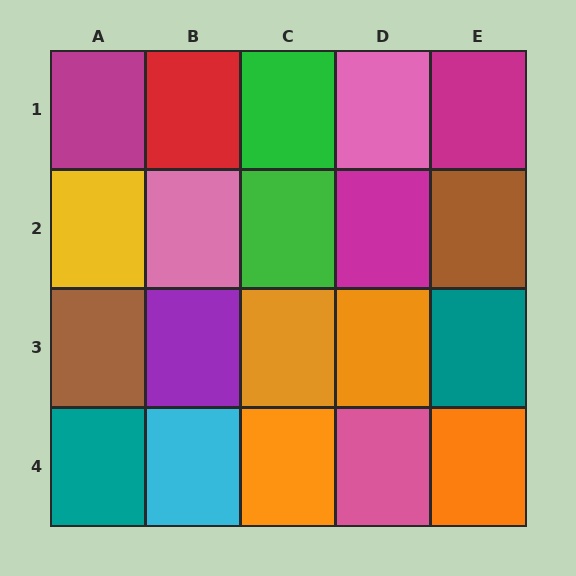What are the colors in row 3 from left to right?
Brown, purple, orange, orange, teal.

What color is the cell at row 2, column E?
Brown.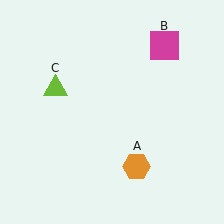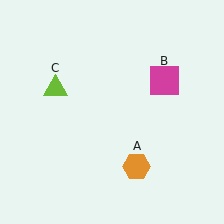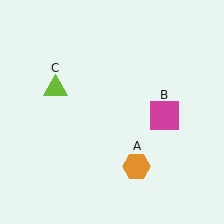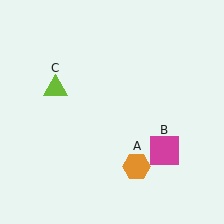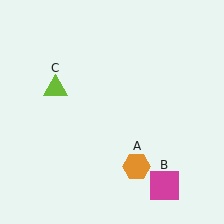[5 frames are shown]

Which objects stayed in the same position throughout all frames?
Orange hexagon (object A) and lime triangle (object C) remained stationary.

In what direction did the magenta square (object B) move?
The magenta square (object B) moved down.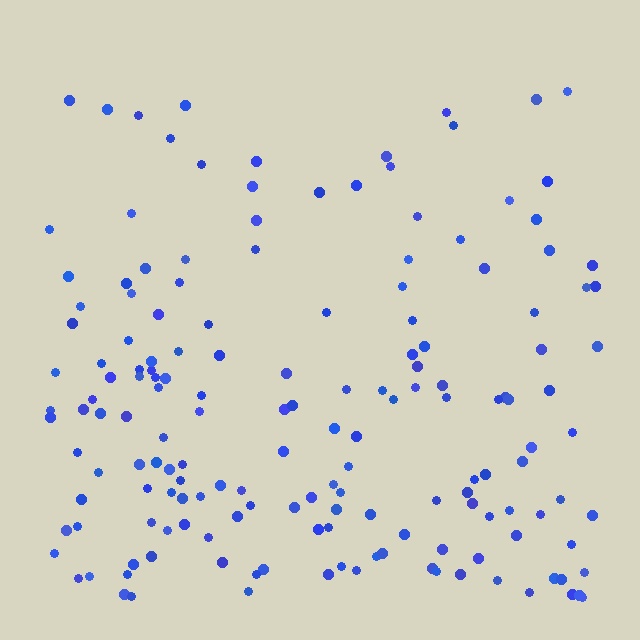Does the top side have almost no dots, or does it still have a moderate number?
Still a moderate number, just noticeably fewer than the bottom.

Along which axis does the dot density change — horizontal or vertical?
Vertical.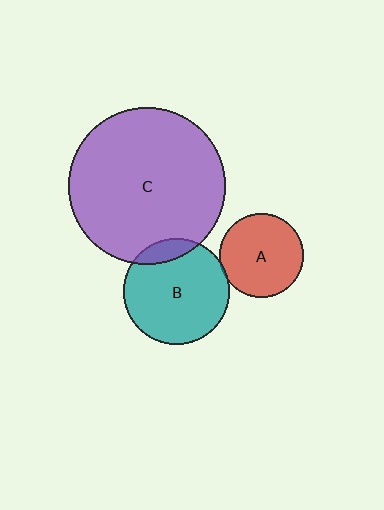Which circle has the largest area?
Circle C (purple).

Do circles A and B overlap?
Yes.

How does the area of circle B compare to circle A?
Approximately 1.6 times.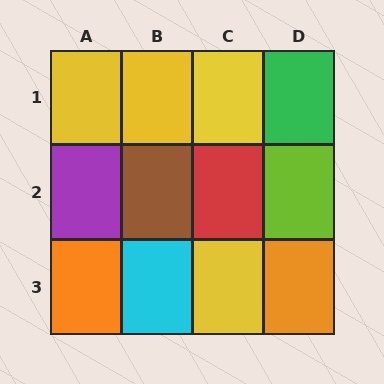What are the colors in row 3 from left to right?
Orange, cyan, yellow, orange.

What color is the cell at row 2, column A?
Purple.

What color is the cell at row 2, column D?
Lime.